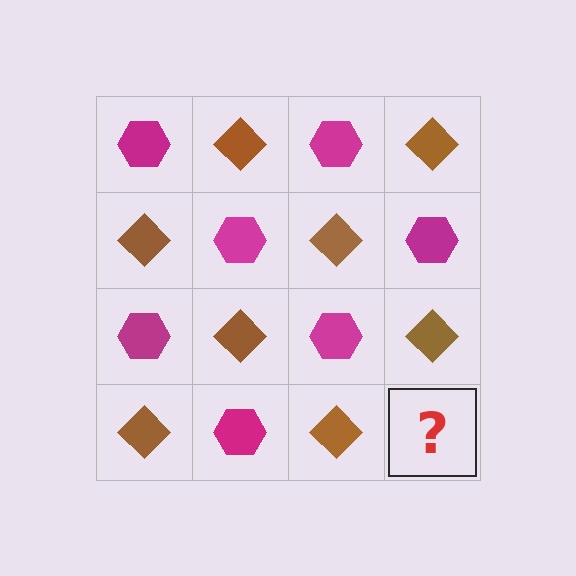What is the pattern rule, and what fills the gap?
The rule is that it alternates magenta hexagon and brown diamond in a checkerboard pattern. The gap should be filled with a magenta hexagon.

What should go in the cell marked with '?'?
The missing cell should contain a magenta hexagon.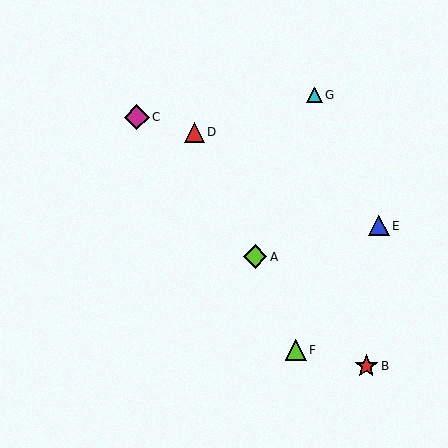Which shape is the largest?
The magenta diamond (labeled C) is the largest.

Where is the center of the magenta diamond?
The center of the magenta diamond is at (137, 117).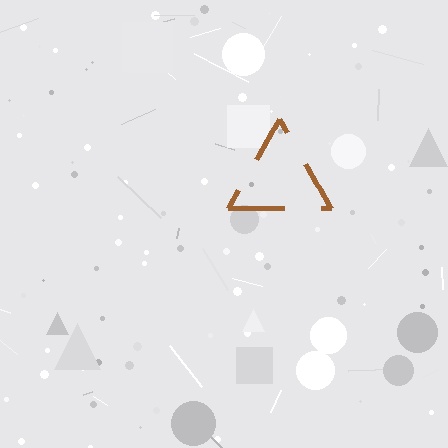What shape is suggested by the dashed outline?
The dashed outline suggests a triangle.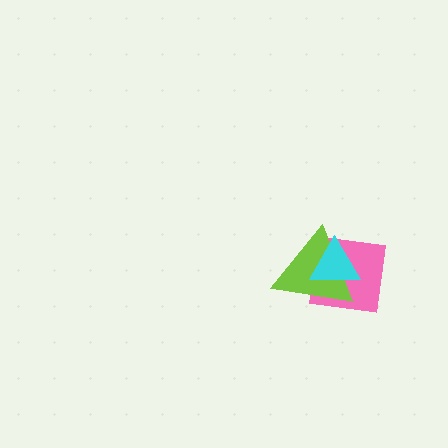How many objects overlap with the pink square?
2 objects overlap with the pink square.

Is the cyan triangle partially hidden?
No, no other shape covers it.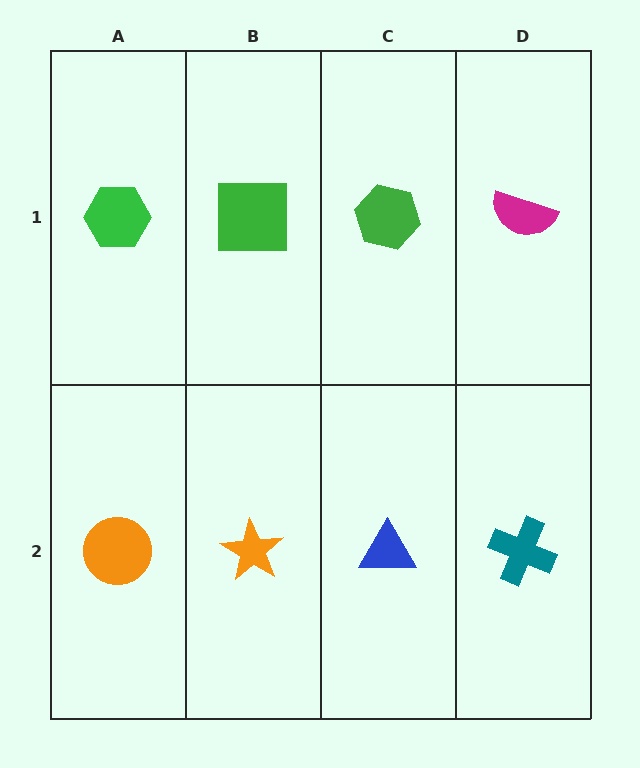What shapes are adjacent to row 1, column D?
A teal cross (row 2, column D), a green hexagon (row 1, column C).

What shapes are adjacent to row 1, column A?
An orange circle (row 2, column A), a green square (row 1, column B).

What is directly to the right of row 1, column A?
A green square.